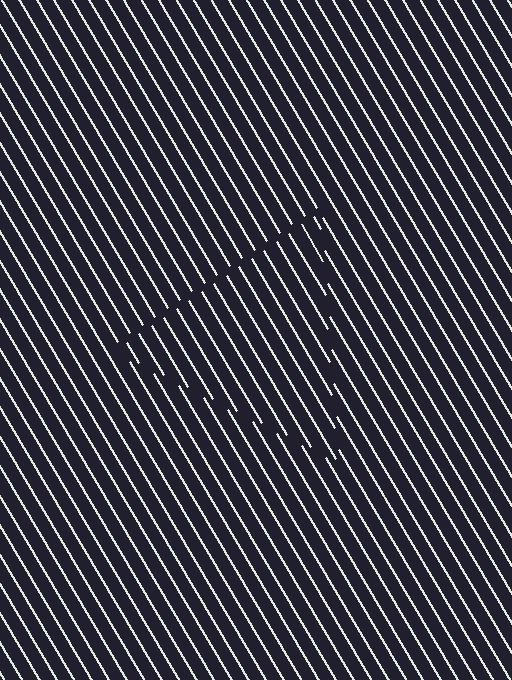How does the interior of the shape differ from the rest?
The interior of the shape contains the same grating, shifted by half a period — the contour is defined by the phase discontinuity where line-ends from the inner and outer gratings abut.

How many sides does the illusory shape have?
3 sides — the line-ends trace a triangle.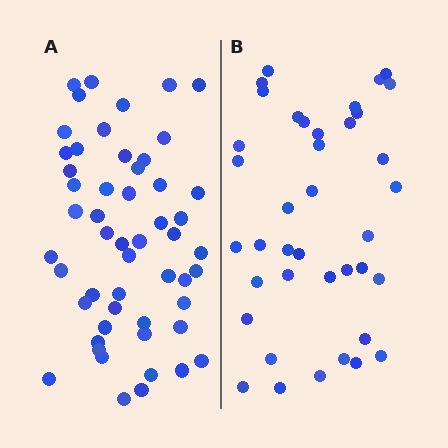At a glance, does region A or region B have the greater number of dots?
Region A (the left region) has more dots.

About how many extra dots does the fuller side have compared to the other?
Region A has approximately 15 more dots than region B.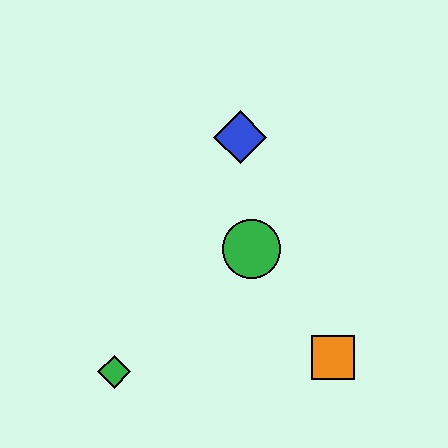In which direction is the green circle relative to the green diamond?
The green circle is to the right of the green diamond.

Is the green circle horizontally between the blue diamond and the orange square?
Yes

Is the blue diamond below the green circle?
No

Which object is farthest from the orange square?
The blue diamond is farthest from the orange square.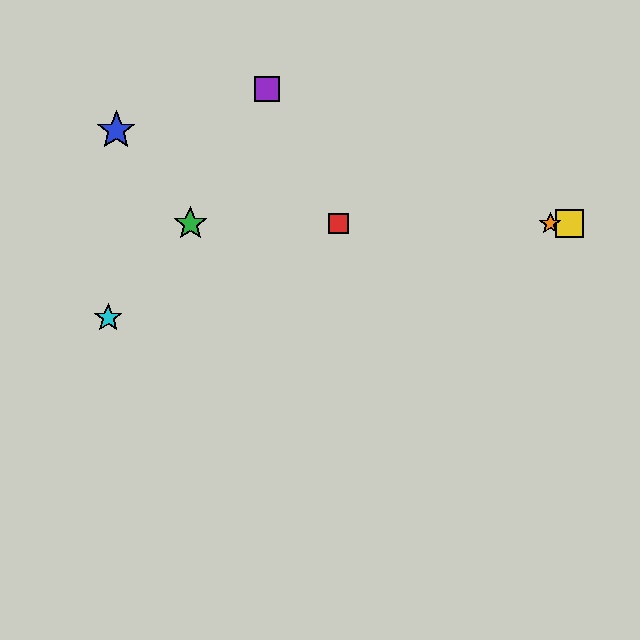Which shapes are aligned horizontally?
The red square, the green star, the yellow square, the orange star are aligned horizontally.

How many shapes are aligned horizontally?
4 shapes (the red square, the green star, the yellow square, the orange star) are aligned horizontally.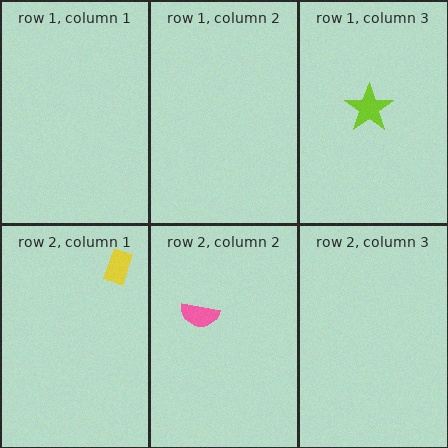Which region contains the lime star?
The row 1, column 3 region.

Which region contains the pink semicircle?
The row 2, column 2 region.